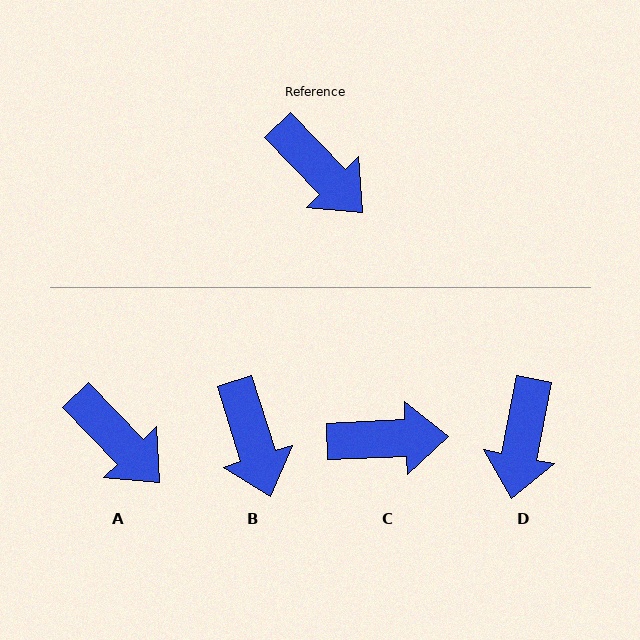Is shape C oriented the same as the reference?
No, it is off by about 49 degrees.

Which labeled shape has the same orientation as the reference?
A.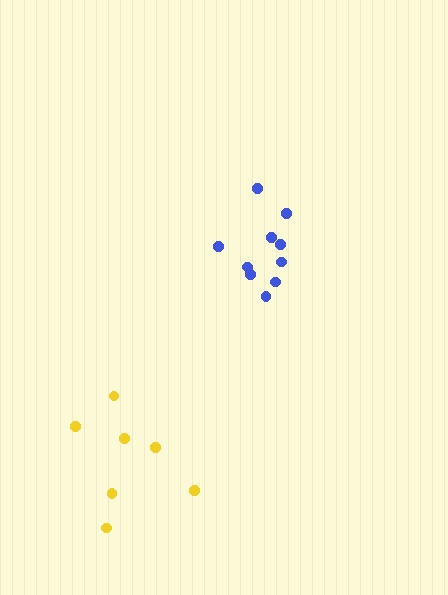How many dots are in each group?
Group 1: 10 dots, Group 2: 7 dots (17 total).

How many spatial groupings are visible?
There are 2 spatial groupings.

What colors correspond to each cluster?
The clusters are colored: blue, yellow.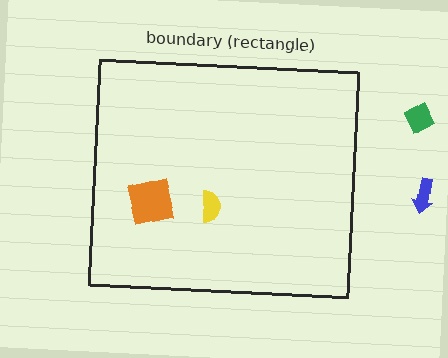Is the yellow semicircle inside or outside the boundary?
Inside.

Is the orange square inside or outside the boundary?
Inside.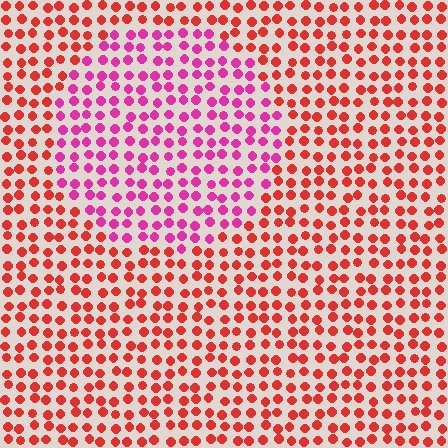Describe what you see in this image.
The image is filled with small red elements in a uniform arrangement. A circle-shaped region is visible where the elements are tinted to a slightly different hue, forming a subtle color boundary.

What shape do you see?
I see a circle.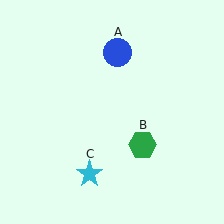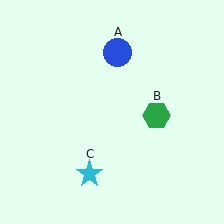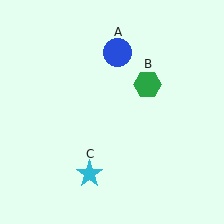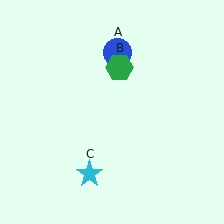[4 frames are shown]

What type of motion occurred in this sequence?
The green hexagon (object B) rotated counterclockwise around the center of the scene.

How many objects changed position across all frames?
1 object changed position: green hexagon (object B).